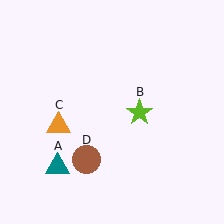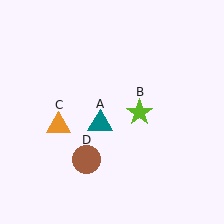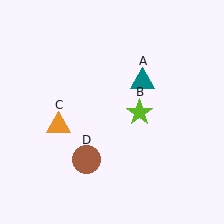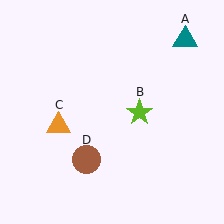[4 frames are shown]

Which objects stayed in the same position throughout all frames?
Lime star (object B) and orange triangle (object C) and brown circle (object D) remained stationary.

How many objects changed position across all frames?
1 object changed position: teal triangle (object A).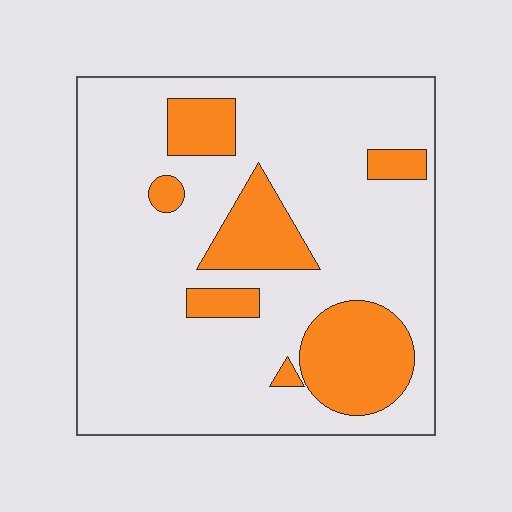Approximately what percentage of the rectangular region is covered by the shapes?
Approximately 20%.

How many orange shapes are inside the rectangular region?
7.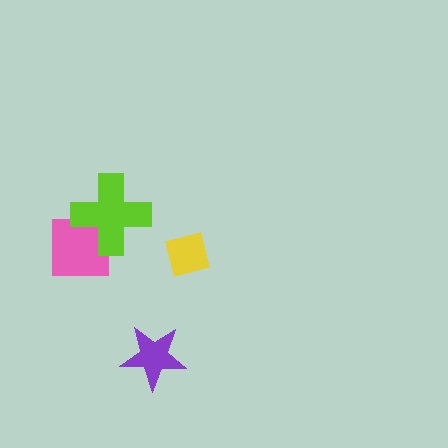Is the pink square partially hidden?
Yes, it is partially covered by another shape.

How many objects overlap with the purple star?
0 objects overlap with the purple star.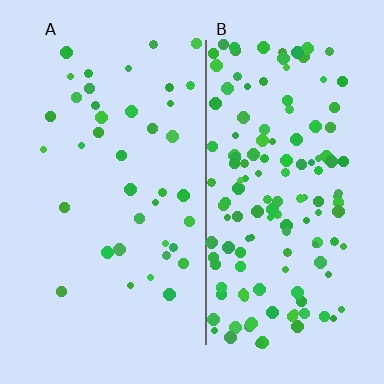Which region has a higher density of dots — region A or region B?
B (the right).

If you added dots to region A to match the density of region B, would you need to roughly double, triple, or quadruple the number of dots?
Approximately quadruple.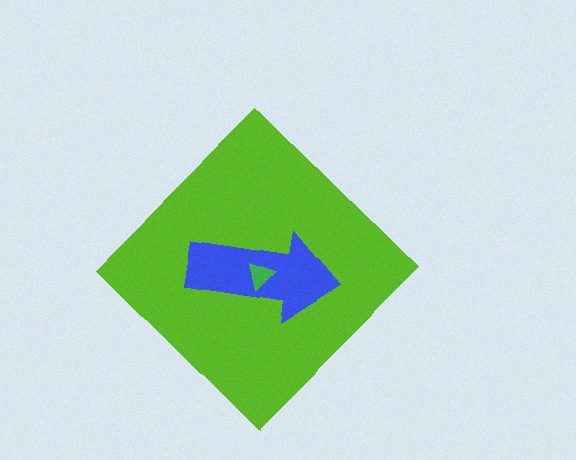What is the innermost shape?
The green triangle.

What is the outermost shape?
The lime diamond.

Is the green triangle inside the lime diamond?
Yes.